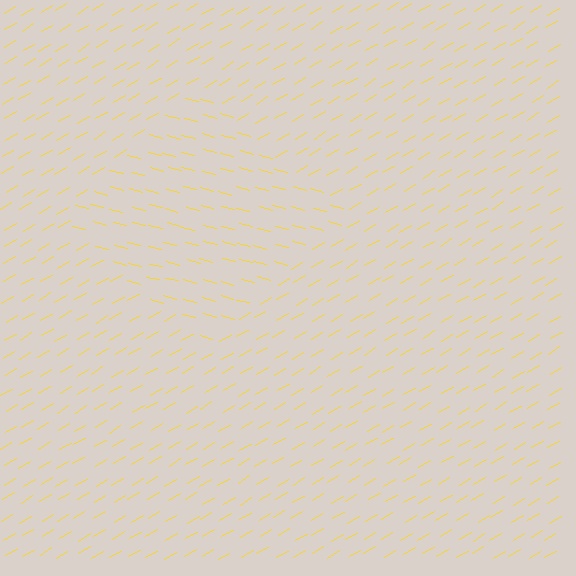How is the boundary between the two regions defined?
The boundary is defined purely by a change in line orientation (approximately 45 degrees difference). All lines are the same color and thickness.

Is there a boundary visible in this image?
Yes, there is a texture boundary formed by a change in line orientation.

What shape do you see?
I see a diamond.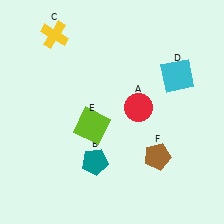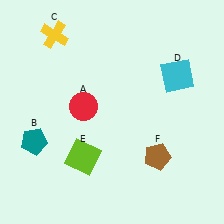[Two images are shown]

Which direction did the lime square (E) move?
The lime square (E) moved down.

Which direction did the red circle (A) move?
The red circle (A) moved left.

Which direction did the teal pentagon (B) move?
The teal pentagon (B) moved left.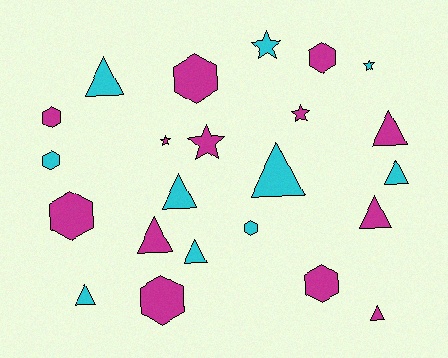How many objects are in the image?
There are 23 objects.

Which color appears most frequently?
Magenta, with 13 objects.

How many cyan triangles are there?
There are 6 cyan triangles.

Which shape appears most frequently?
Triangle, with 10 objects.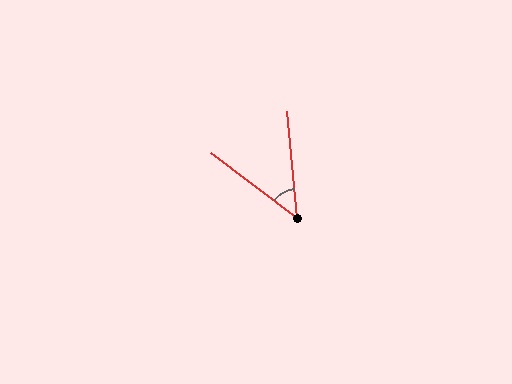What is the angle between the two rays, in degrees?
Approximately 47 degrees.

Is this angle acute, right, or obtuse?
It is acute.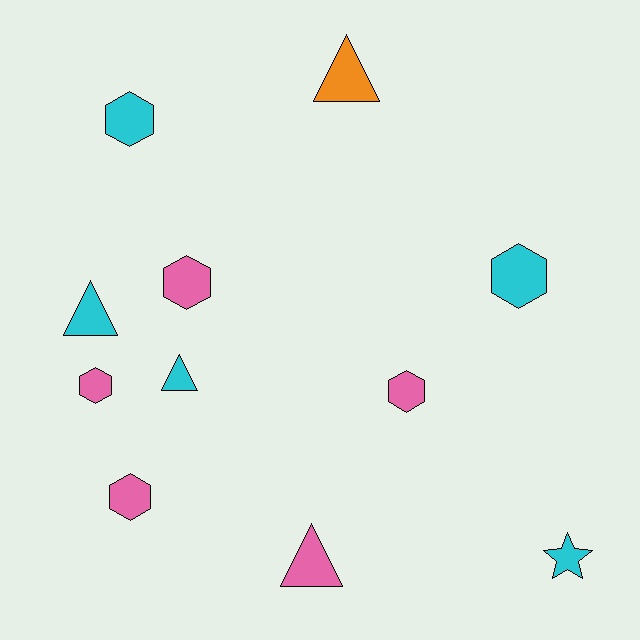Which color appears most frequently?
Cyan, with 5 objects.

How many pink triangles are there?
There is 1 pink triangle.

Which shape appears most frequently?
Hexagon, with 6 objects.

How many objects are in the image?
There are 11 objects.